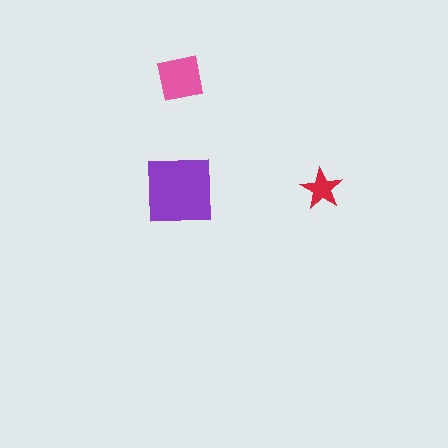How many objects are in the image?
There are 3 objects in the image.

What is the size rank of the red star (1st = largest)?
3rd.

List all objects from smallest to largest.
The red star, the pink square, the purple square.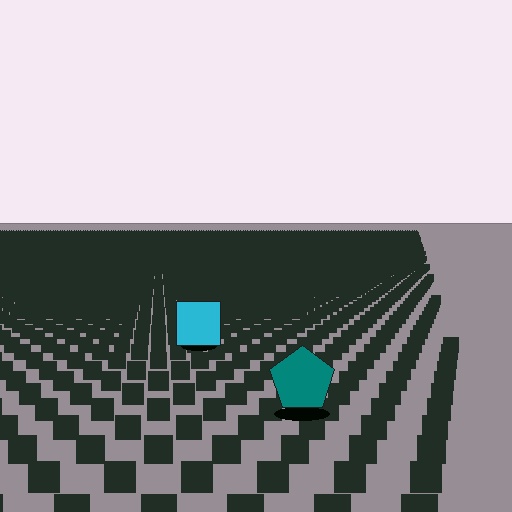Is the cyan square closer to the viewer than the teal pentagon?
No. The teal pentagon is closer — you can tell from the texture gradient: the ground texture is coarser near it.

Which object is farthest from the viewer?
The cyan square is farthest from the viewer. It appears smaller and the ground texture around it is denser.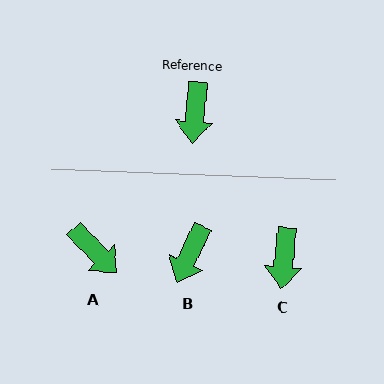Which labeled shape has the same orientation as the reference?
C.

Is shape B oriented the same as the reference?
No, it is off by about 20 degrees.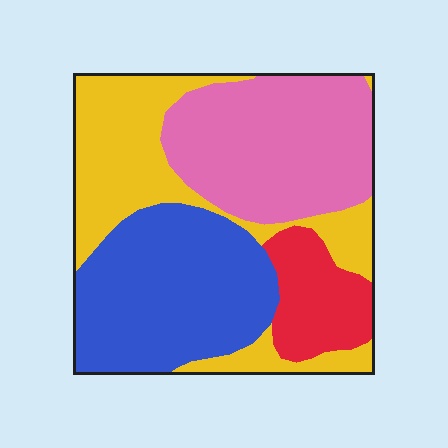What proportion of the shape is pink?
Pink takes up between a sixth and a third of the shape.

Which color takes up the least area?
Red, at roughly 10%.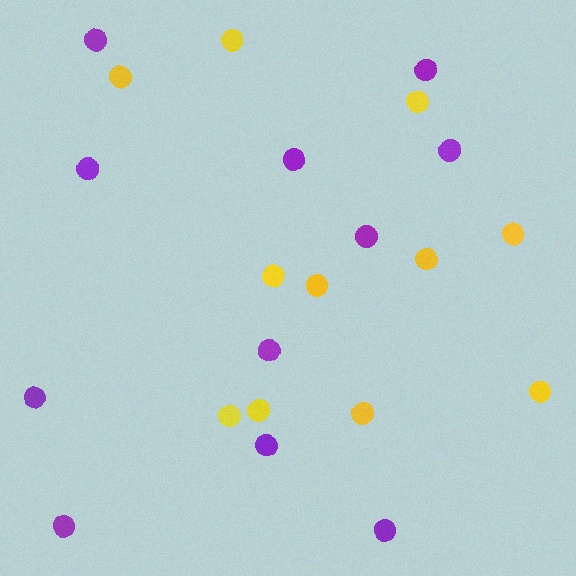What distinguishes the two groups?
There are 2 groups: one group of purple circles (11) and one group of yellow circles (11).